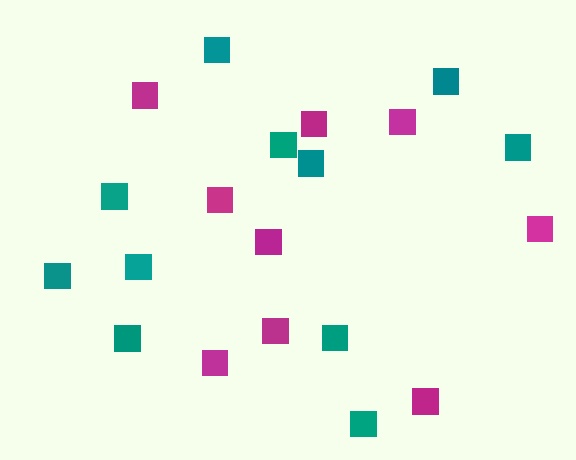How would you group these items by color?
There are 2 groups: one group of magenta squares (9) and one group of teal squares (11).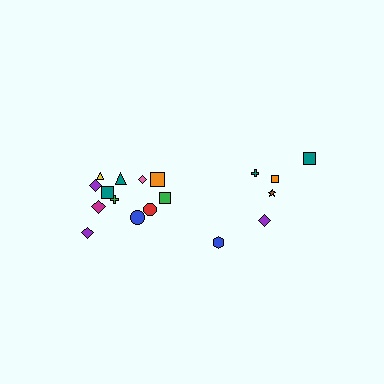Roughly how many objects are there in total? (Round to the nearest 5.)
Roughly 20 objects in total.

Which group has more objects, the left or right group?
The left group.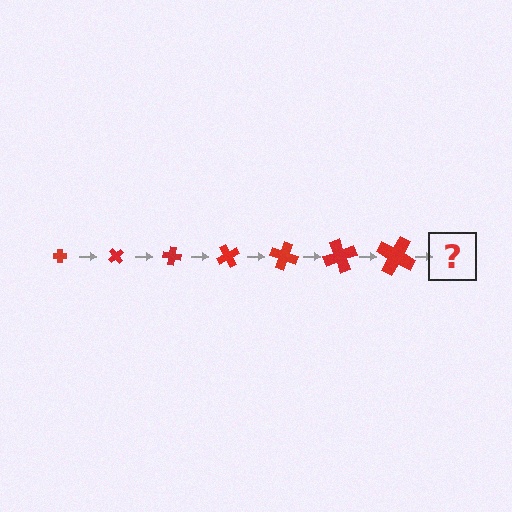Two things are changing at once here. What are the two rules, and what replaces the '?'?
The two rules are that the cross grows larger each step and it rotates 50 degrees each step. The '?' should be a cross, larger than the previous one and rotated 350 degrees from the start.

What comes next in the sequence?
The next element should be a cross, larger than the previous one and rotated 350 degrees from the start.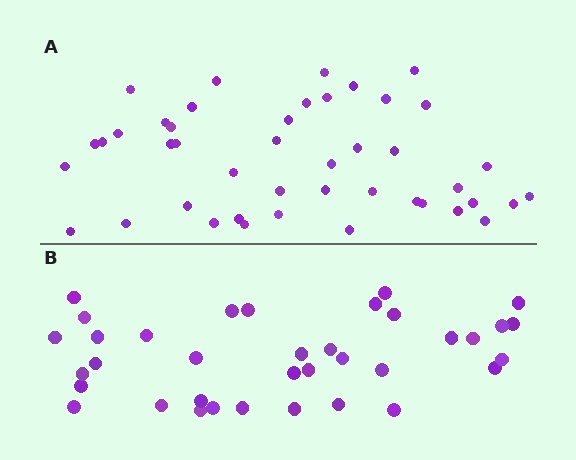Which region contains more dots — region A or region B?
Region A (the top region) has more dots.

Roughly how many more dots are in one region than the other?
Region A has roughly 8 or so more dots than region B.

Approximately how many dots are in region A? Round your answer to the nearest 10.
About 40 dots. (The exact count is 44, which rounds to 40.)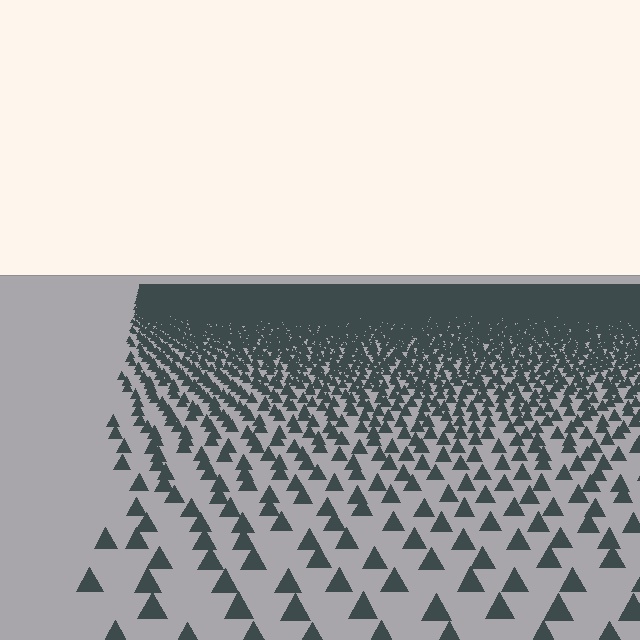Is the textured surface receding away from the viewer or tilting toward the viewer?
The surface is receding away from the viewer. Texture elements get smaller and denser toward the top.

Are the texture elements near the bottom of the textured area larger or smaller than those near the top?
Larger. Near the bottom, elements are closer to the viewer and appear at a bigger on-screen size.